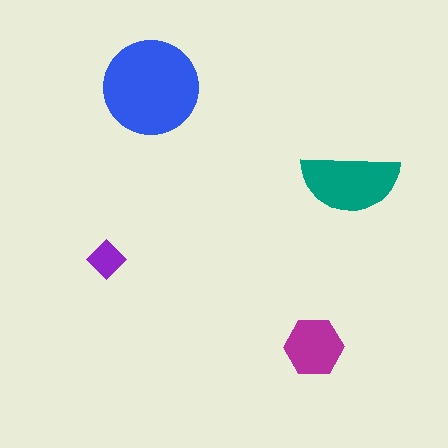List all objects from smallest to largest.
The purple diamond, the magenta hexagon, the teal semicircle, the blue circle.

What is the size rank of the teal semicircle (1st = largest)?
2nd.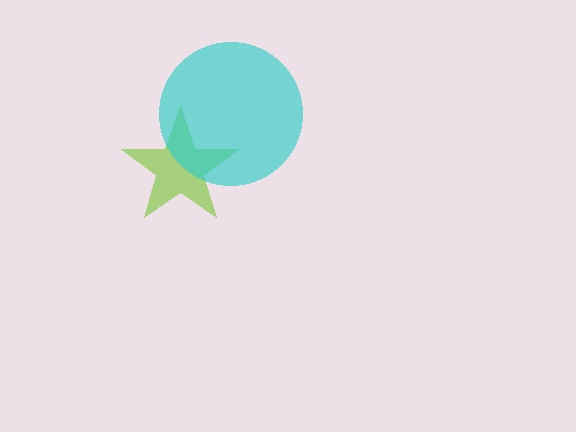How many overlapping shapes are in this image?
There are 2 overlapping shapes in the image.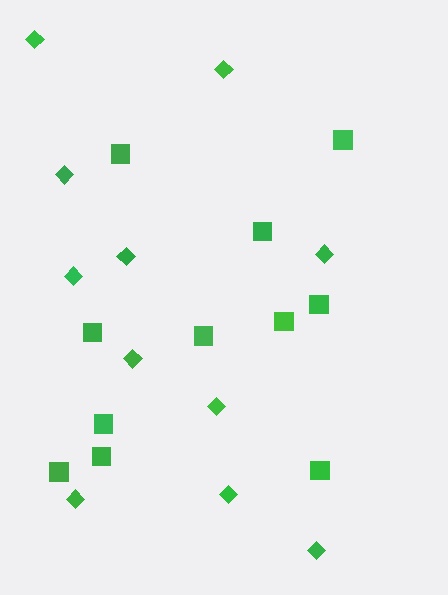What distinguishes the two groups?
There are 2 groups: one group of diamonds (11) and one group of squares (11).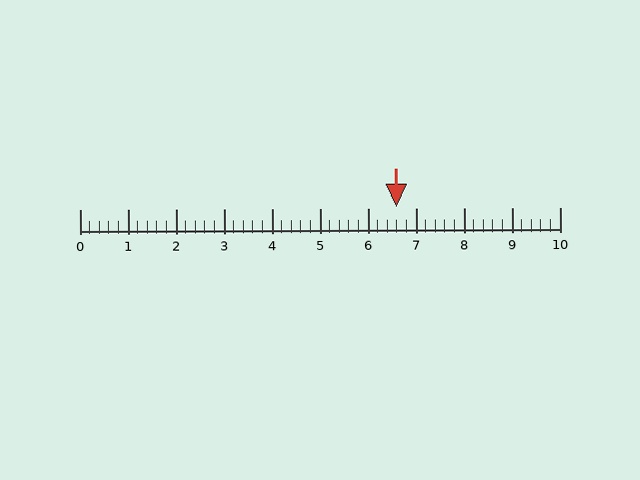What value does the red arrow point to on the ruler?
The red arrow points to approximately 6.6.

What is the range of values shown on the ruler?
The ruler shows values from 0 to 10.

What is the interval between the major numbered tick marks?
The major tick marks are spaced 1 units apart.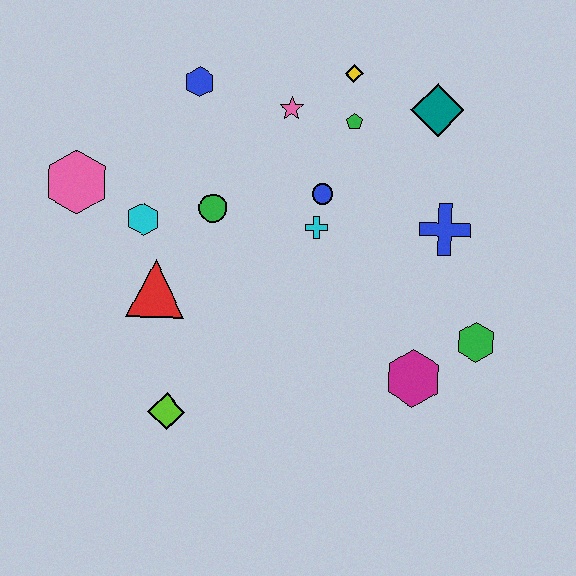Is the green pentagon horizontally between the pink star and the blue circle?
No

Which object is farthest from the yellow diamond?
The lime diamond is farthest from the yellow diamond.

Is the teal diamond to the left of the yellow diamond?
No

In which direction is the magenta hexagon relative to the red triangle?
The magenta hexagon is to the right of the red triangle.